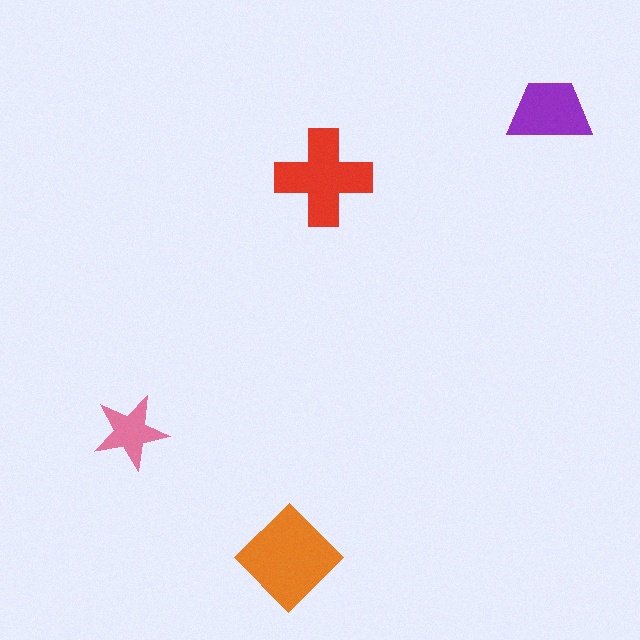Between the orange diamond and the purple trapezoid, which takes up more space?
The orange diamond.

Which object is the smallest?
The pink star.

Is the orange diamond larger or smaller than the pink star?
Larger.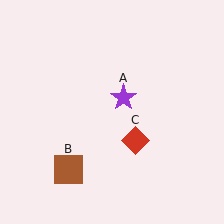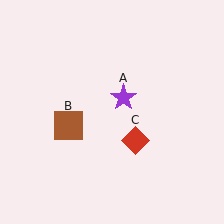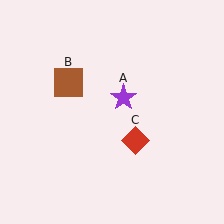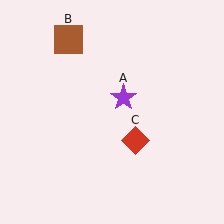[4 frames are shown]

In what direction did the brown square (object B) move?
The brown square (object B) moved up.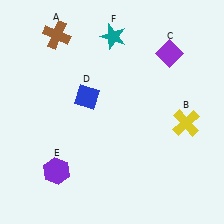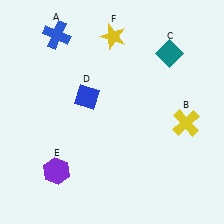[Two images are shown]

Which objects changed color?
A changed from brown to blue. C changed from purple to teal. F changed from teal to yellow.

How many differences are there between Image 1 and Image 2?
There are 3 differences between the two images.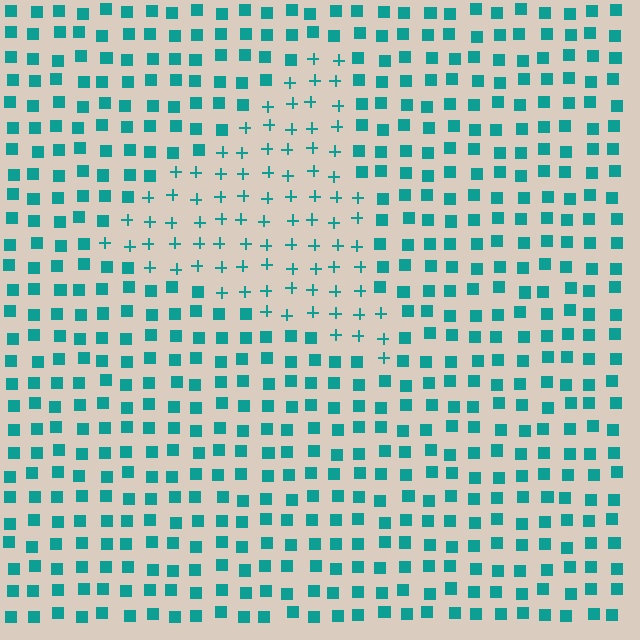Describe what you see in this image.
The image is filled with small teal elements arranged in a uniform grid. A triangle-shaped region contains plus signs, while the surrounding area contains squares. The boundary is defined purely by the change in element shape.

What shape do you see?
I see a triangle.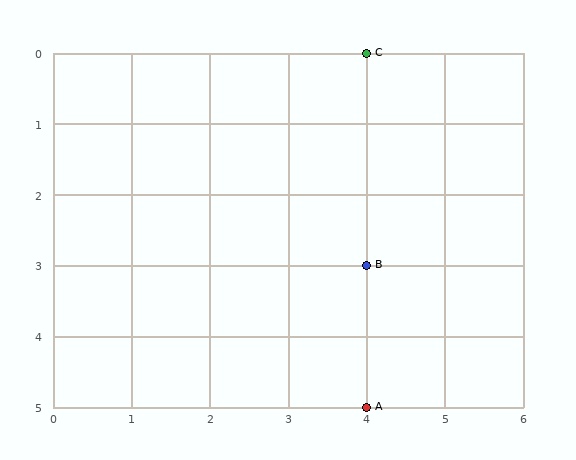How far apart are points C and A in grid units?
Points C and A are 5 rows apart.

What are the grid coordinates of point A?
Point A is at grid coordinates (4, 5).